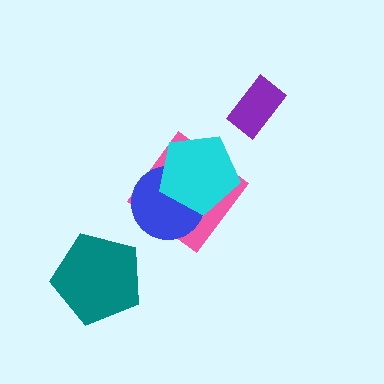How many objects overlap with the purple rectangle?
0 objects overlap with the purple rectangle.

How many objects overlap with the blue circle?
2 objects overlap with the blue circle.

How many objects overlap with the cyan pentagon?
2 objects overlap with the cyan pentagon.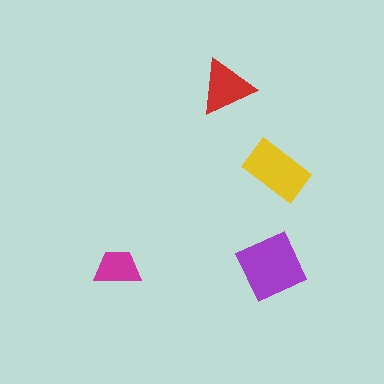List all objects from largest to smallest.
The purple diamond, the yellow rectangle, the red triangle, the magenta trapezoid.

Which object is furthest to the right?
The yellow rectangle is rightmost.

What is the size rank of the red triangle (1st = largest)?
3rd.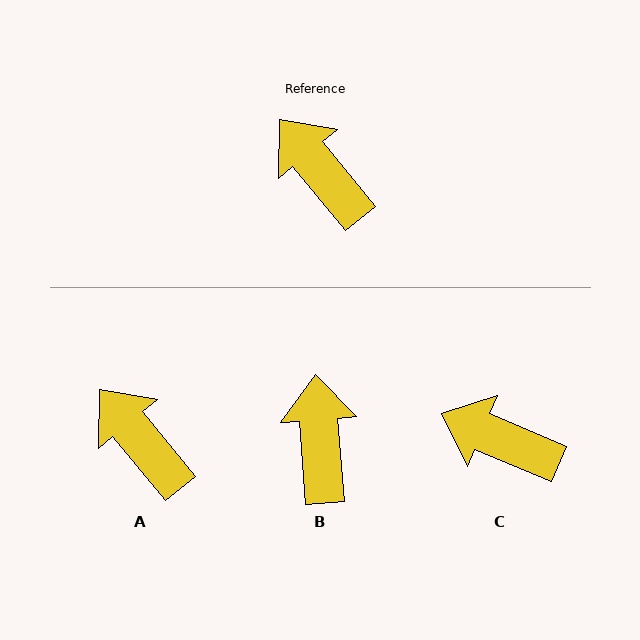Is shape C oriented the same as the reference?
No, it is off by about 28 degrees.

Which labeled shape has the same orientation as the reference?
A.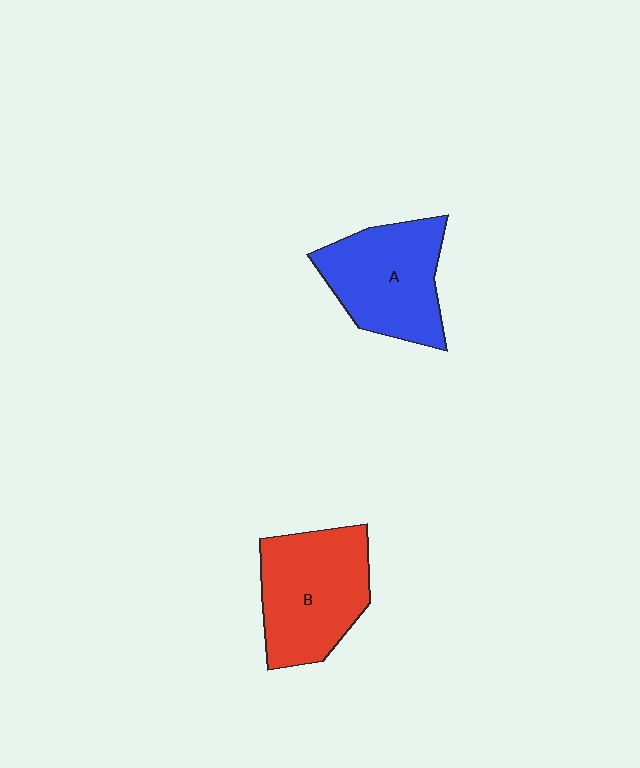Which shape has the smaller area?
Shape A (blue).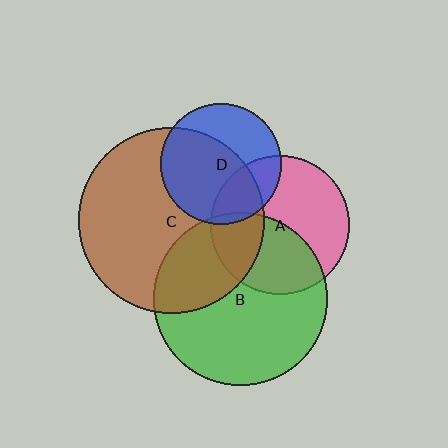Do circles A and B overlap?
Yes.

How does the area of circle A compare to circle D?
Approximately 1.3 times.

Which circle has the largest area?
Circle C (brown).